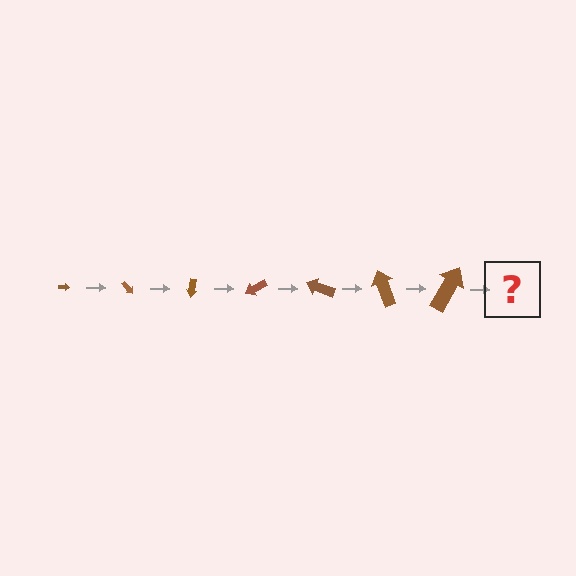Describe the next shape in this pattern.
It should be an arrow, larger than the previous one and rotated 350 degrees from the start.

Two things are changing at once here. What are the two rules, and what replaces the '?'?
The two rules are that the arrow grows larger each step and it rotates 50 degrees each step. The '?' should be an arrow, larger than the previous one and rotated 350 degrees from the start.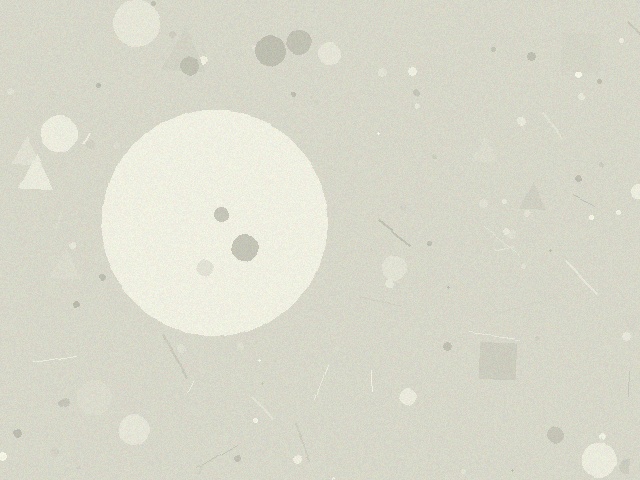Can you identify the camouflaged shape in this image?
The camouflaged shape is a circle.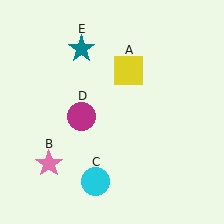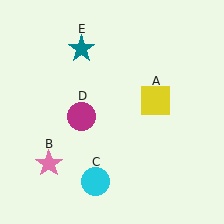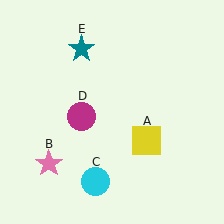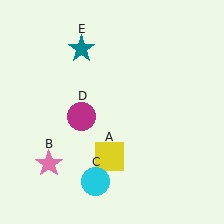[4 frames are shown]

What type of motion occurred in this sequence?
The yellow square (object A) rotated clockwise around the center of the scene.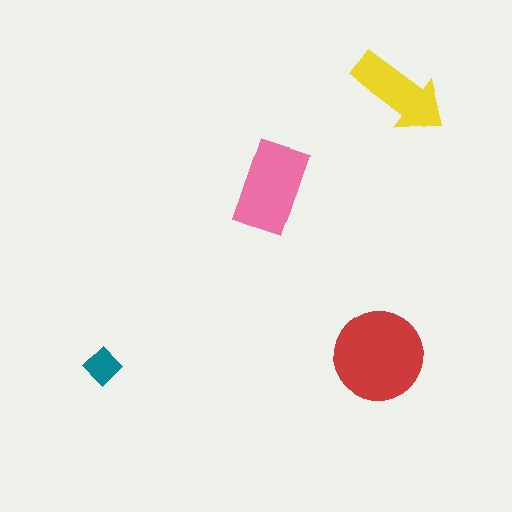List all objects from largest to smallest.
The red circle, the pink rectangle, the yellow arrow, the teal diamond.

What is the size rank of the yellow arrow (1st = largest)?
3rd.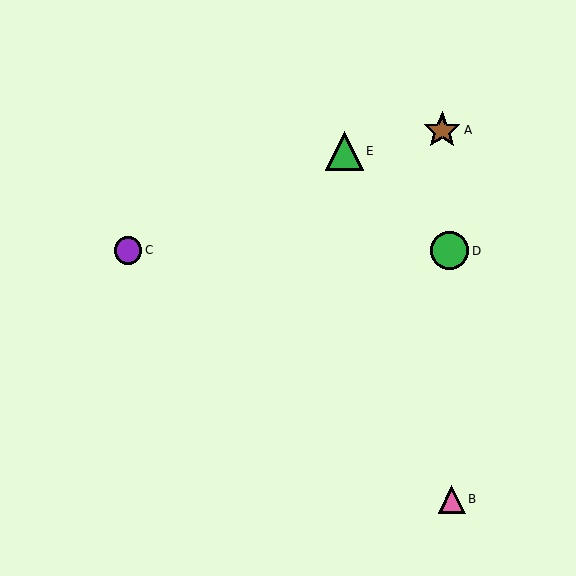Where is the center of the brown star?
The center of the brown star is at (442, 130).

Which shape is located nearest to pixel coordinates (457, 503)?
The pink triangle (labeled B) at (452, 499) is nearest to that location.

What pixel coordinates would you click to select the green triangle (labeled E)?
Click at (344, 151) to select the green triangle E.